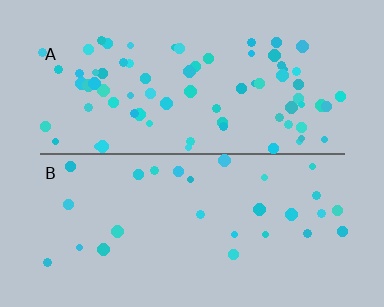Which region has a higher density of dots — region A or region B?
A (the top).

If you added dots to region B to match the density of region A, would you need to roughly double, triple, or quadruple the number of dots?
Approximately triple.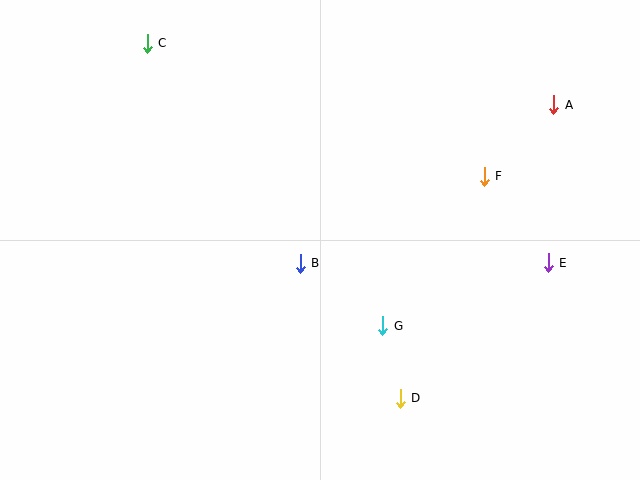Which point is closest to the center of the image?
Point B at (300, 263) is closest to the center.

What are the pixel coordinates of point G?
Point G is at (383, 326).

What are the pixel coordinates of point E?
Point E is at (548, 263).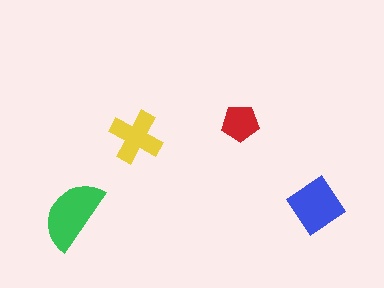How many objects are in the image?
There are 4 objects in the image.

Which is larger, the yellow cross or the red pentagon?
The yellow cross.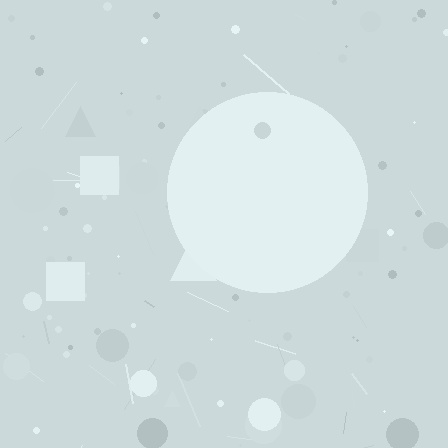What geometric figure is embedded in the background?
A circle is embedded in the background.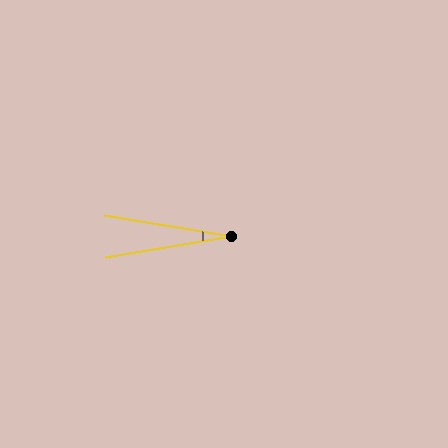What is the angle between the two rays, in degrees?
Approximately 19 degrees.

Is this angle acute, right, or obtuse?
It is acute.